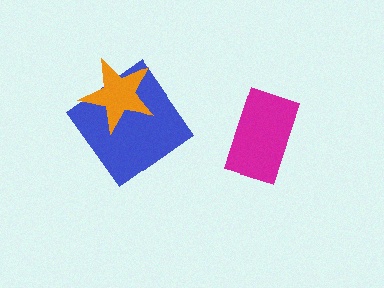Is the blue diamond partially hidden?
Yes, it is partially covered by another shape.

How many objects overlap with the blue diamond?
1 object overlaps with the blue diamond.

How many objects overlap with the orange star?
1 object overlaps with the orange star.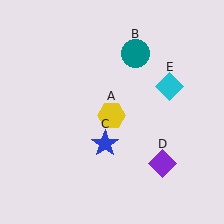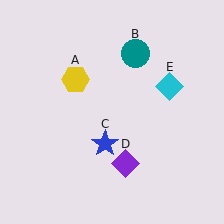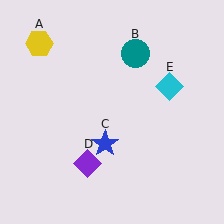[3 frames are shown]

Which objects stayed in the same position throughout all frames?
Teal circle (object B) and blue star (object C) and cyan diamond (object E) remained stationary.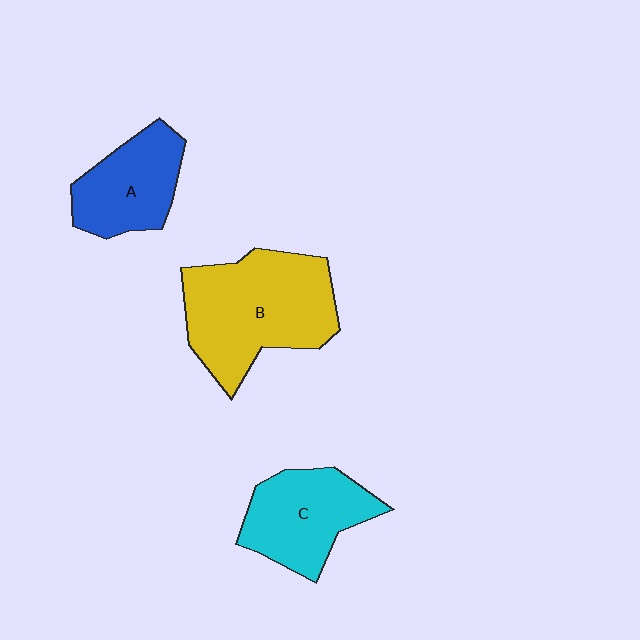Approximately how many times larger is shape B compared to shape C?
Approximately 1.5 times.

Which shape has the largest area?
Shape B (yellow).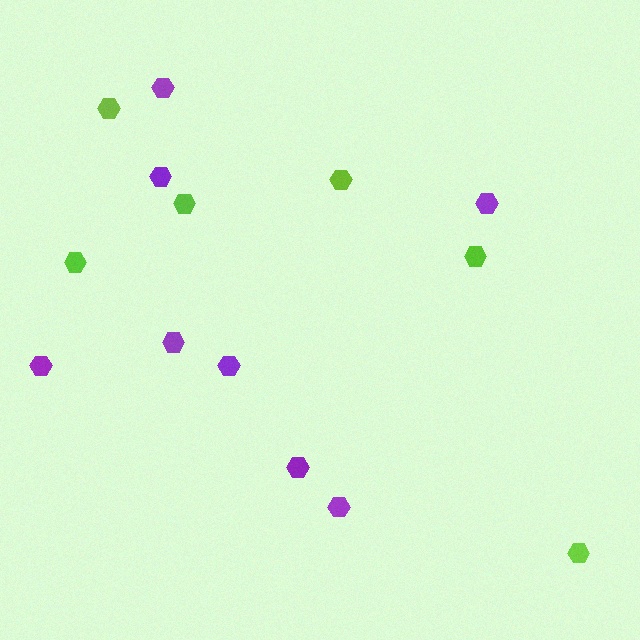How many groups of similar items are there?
There are 2 groups: one group of lime hexagons (6) and one group of purple hexagons (8).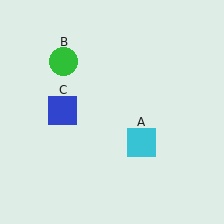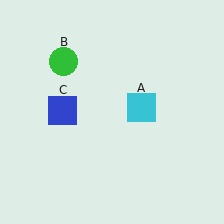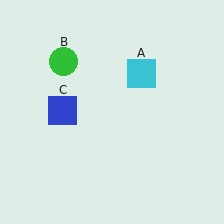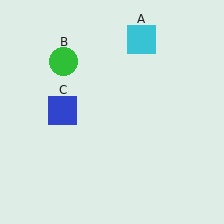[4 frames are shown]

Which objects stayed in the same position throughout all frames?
Green circle (object B) and blue square (object C) remained stationary.